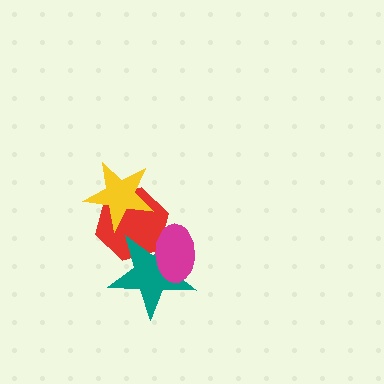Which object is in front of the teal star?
The magenta ellipse is in front of the teal star.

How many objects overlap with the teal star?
2 objects overlap with the teal star.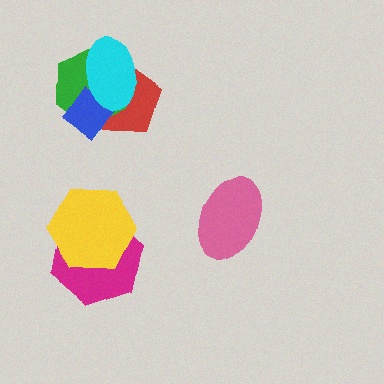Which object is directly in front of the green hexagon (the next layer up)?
The blue diamond is directly in front of the green hexagon.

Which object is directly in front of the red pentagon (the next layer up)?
The green hexagon is directly in front of the red pentagon.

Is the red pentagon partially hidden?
Yes, it is partially covered by another shape.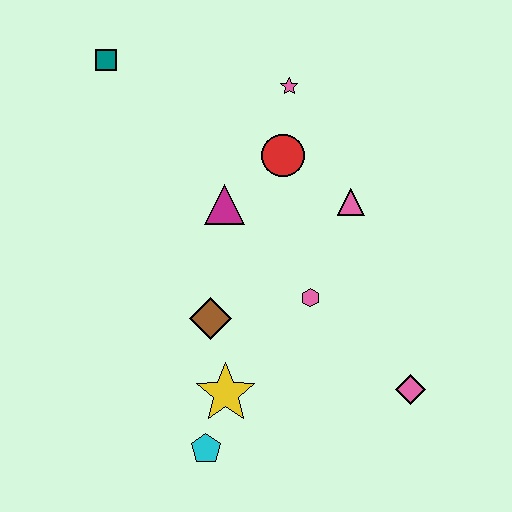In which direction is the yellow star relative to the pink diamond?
The yellow star is to the left of the pink diamond.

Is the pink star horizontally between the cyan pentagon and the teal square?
No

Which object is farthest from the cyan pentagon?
The teal square is farthest from the cyan pentagon.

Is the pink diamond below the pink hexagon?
Yes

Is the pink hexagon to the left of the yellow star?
No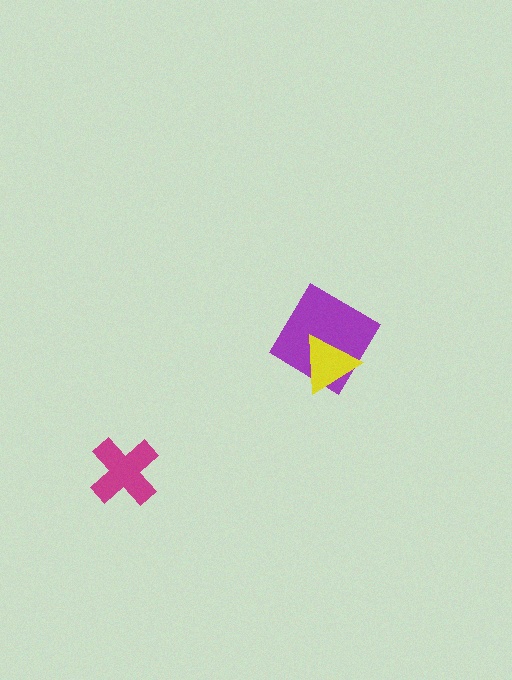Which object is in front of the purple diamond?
The yellow triangle is in front of the purple diamond.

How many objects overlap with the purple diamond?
1 object overlaps with the purple diamond.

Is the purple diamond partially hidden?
Yes, it is partially covered by another shape.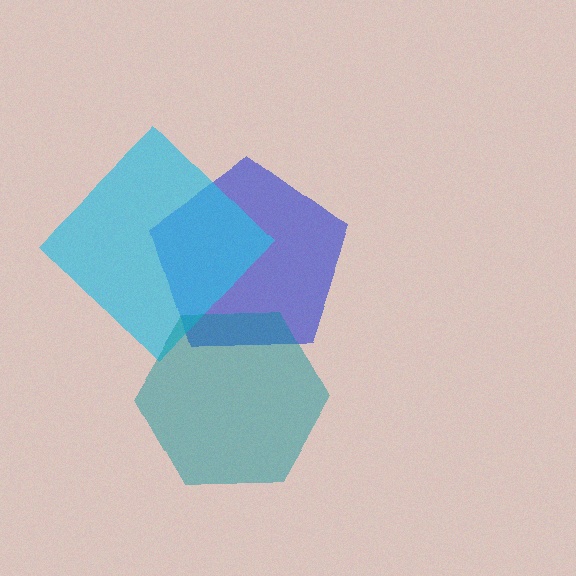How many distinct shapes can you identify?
There are 3 distinct shapes: a blue pentagon, a cyan diamond, a teal hexagon.